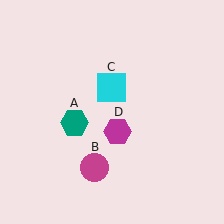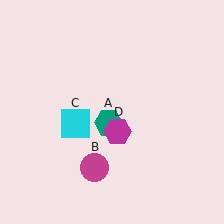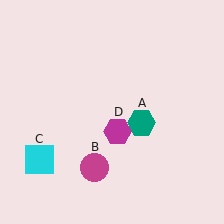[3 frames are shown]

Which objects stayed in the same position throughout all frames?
Magenta circle (object B) and magenta hexagon (object D) remained stationary.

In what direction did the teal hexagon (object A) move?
The teal hexagon (object A) moved right.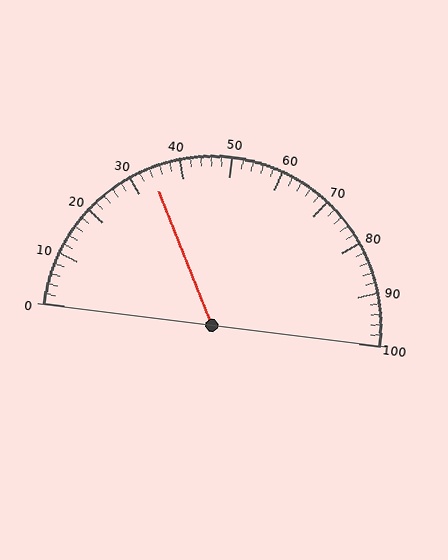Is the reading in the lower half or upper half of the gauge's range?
The reading is in the lower half of the range (0 to 100).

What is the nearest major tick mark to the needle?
The nearest major tick mark is 30.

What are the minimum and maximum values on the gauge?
The gauge ranges from 0 to 100.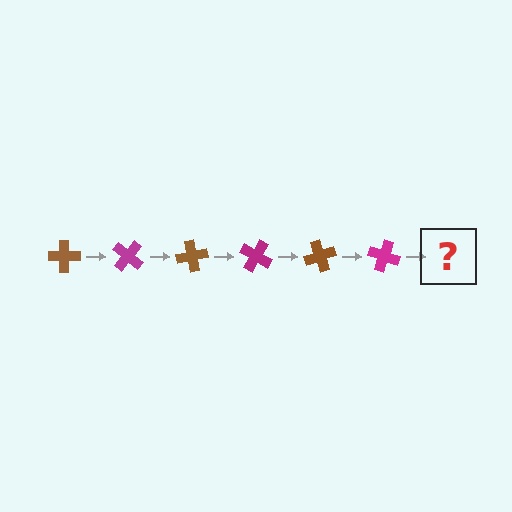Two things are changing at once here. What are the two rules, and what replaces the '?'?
The two rules are that it rotates 40 degrees each step and the color cycles through brown and magenta. The '?' should be a brown cross, rotated 240 degrees from the start.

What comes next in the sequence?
The next element should be a brown cross, rotated 240 degrees from the start.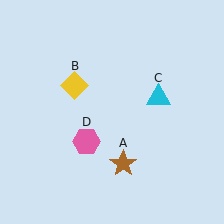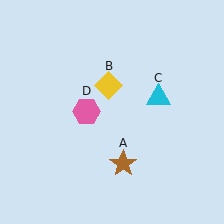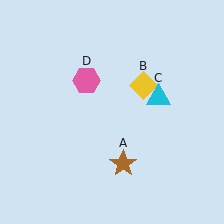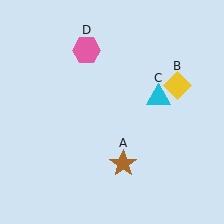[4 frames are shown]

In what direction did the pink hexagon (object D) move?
The pink hexagon (object D) moved up.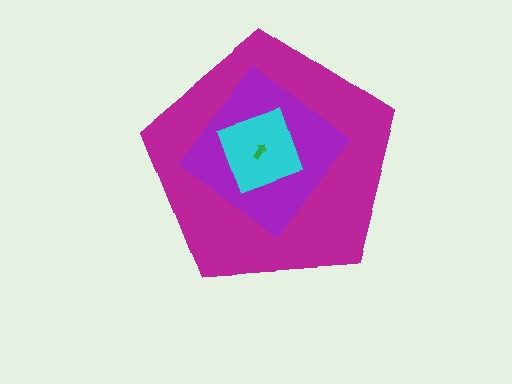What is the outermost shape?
The magenta pentagon.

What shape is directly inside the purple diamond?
The cyan square.